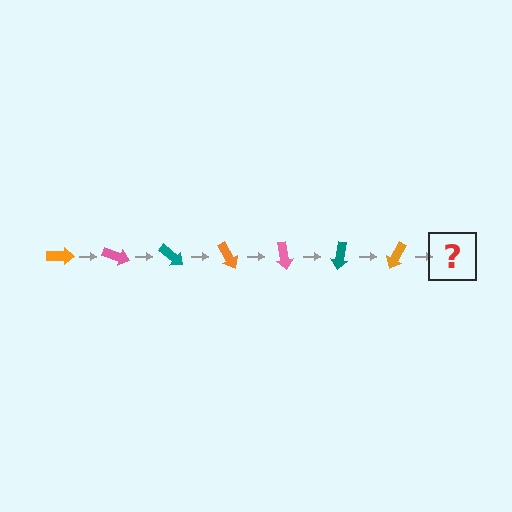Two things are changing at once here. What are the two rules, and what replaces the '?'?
The two rules are that it rotates 20 degrees each step and the color cycles through orange, pink, and teal. The '?' should be a pink arrow, rotated 140 degrees from the start.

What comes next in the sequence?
The next element should be a pink arrow, rotated 140 degrees from the start.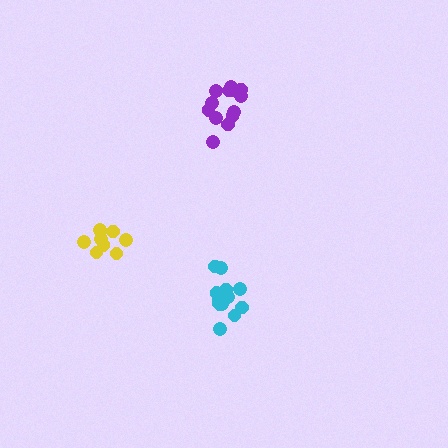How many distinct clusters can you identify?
There are 3 distinct clusters.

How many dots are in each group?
Group 1: 13 dots, Group 2: 8 dots, Group 3: 13 dots (34 total).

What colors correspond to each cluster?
The clusters are colored: purple, yellow, cyan.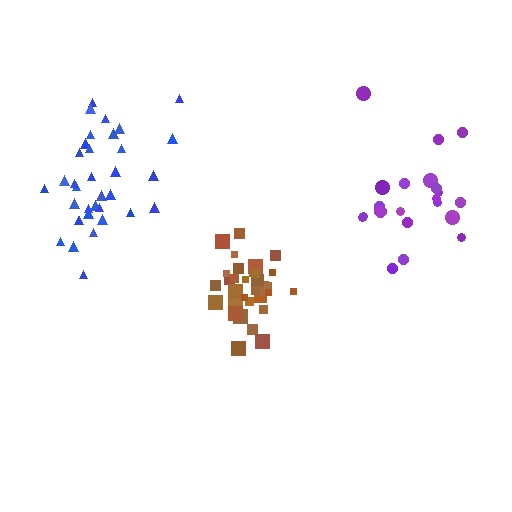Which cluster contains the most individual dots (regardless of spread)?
Blue (35).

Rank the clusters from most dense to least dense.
brown, blue, purple.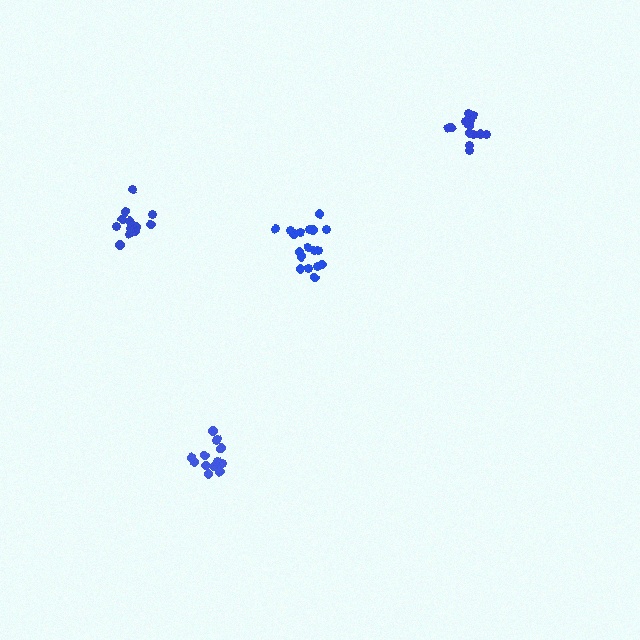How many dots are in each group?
Group 1: 13 dots, Group 2: 18 dots, Group 3: 13 dots, Group 4: 13 dots (57 total).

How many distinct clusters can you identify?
There are 4 distinct clusters.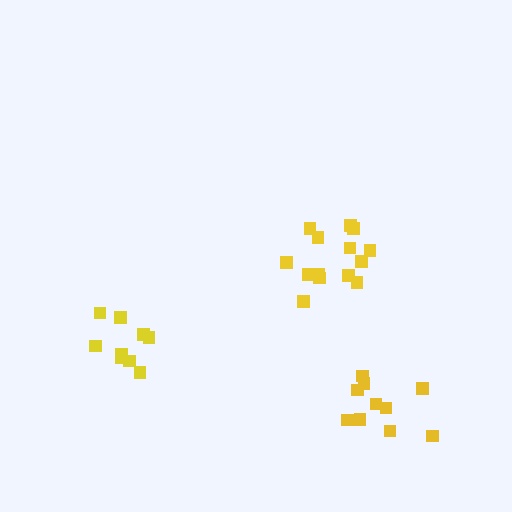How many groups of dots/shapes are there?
There are 3 groups.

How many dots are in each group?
Group 1: 9 dots, Group 2: 14 dots, Group 3: 10 dots (33 total).